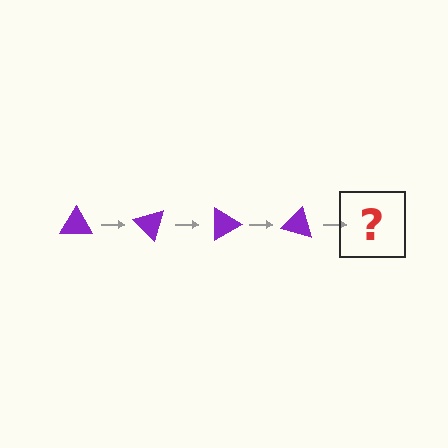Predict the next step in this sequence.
The next step is a purple triangle rotated 180 degrees.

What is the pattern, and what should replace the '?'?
The pattern is that the triangle rotates 45 degrees each step. The '?' should be a purple triangle rotated 180 degrees.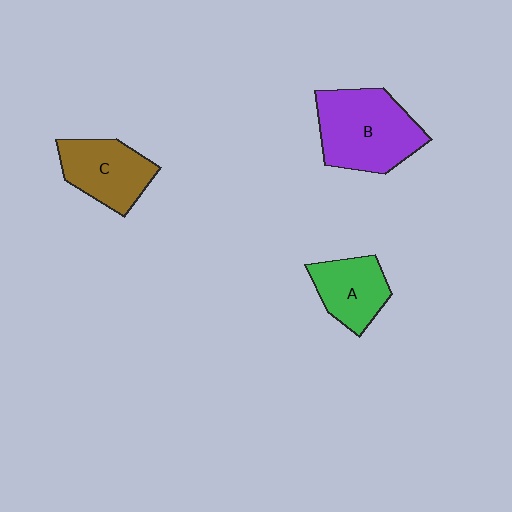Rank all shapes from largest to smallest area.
From largest to smallest: B (purple), C (brown), A (green).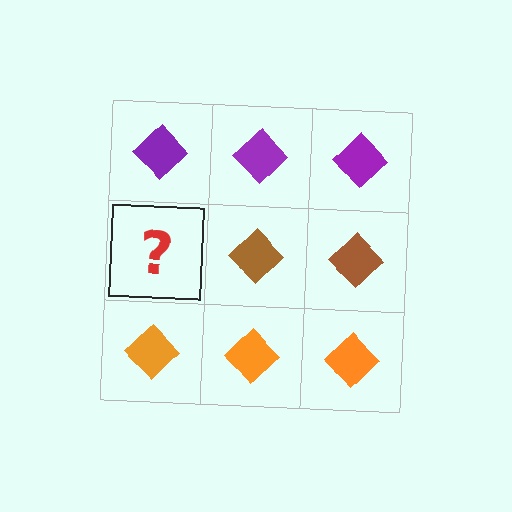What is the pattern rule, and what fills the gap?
The rule is that each row has a consistent color. The gap should be filled with a brown diamond.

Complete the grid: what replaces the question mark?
The question mark should be replaced with a brown diamond.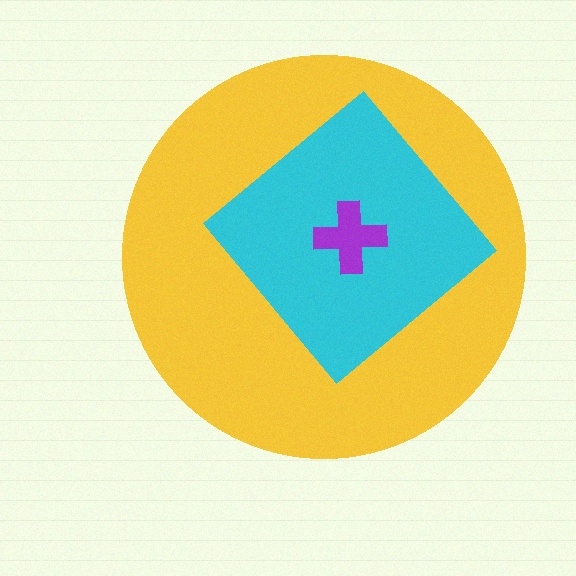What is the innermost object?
The purple cross.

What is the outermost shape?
The yellow circle.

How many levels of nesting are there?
3.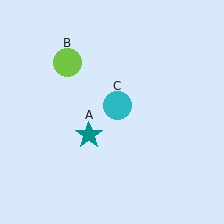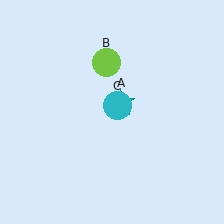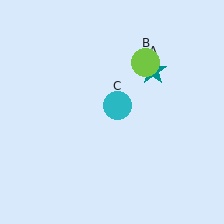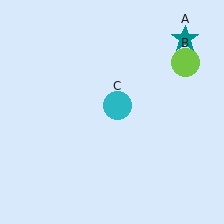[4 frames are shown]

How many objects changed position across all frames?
2 objects changed position: teal star (object A), lime circle (object B).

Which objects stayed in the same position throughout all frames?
Cyan circle (object C) remained stationary.